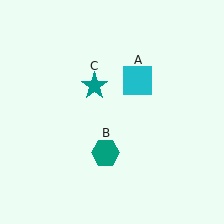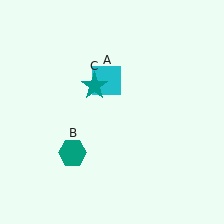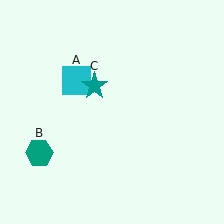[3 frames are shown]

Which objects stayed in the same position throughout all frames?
Teal star (object C) remained stationary.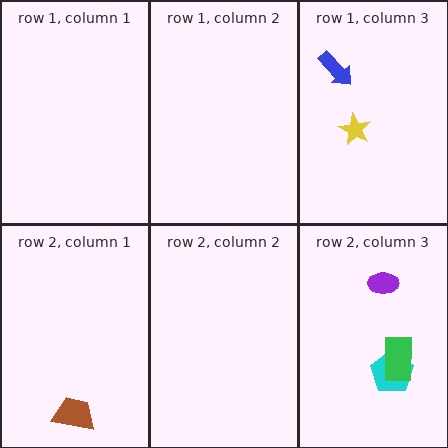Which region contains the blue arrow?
The row 1, column 3 region.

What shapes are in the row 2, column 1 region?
The brown trapezoid.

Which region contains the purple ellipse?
The row 2, column 3 region.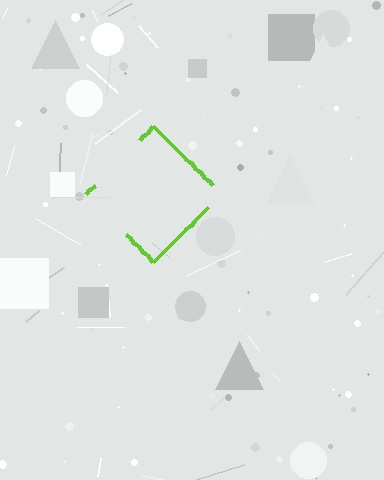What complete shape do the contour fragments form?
The contour fragments form a diamond.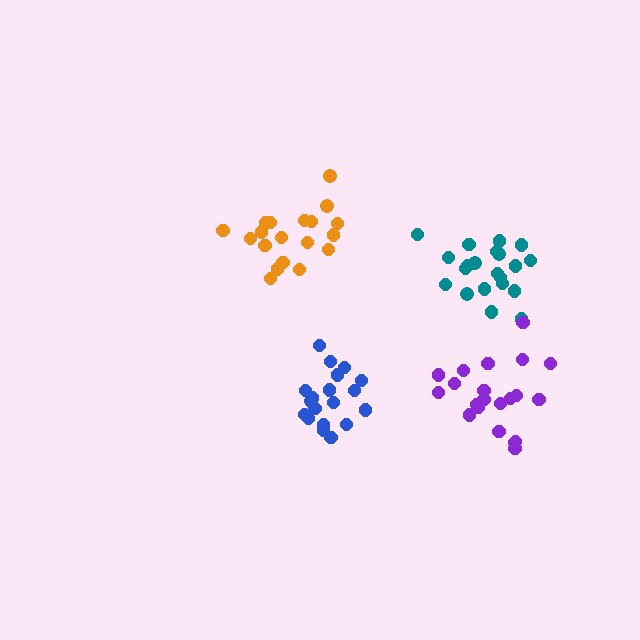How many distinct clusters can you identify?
There are 4 distinct clusters.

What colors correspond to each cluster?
The clusters are colored: orange, teal, blue, purple.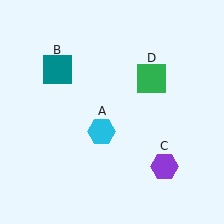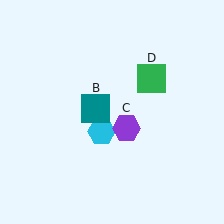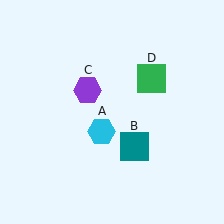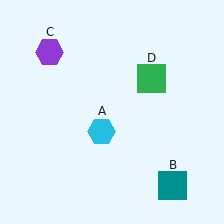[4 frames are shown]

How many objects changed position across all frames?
2 objects changed position: teal square (object B), purple hexagon (object C).